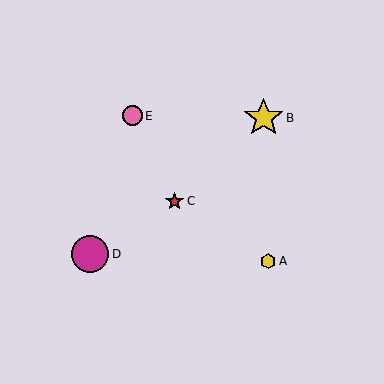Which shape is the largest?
The yellow star (labeled B) is the largest.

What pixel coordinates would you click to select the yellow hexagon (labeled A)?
Click at (268, 261) to select the yellow hexagon A.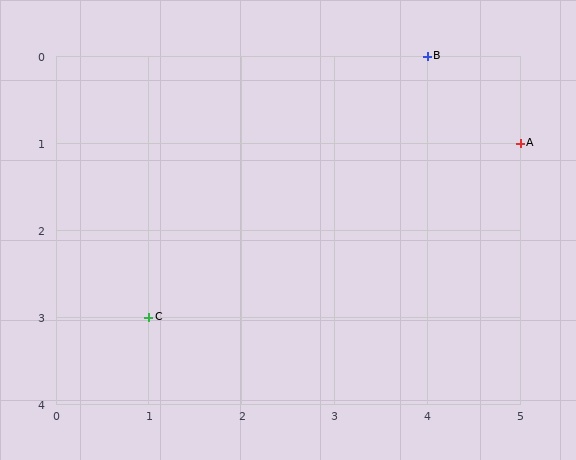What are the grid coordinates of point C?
Point C is at grid coordinates (1, 3).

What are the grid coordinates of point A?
Point A is at grid coordinates (5, 1).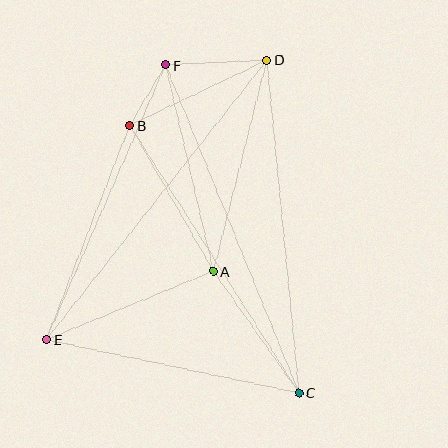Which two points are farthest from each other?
Points D and E are farthest from each other.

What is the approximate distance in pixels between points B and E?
The distance between B and E is approximately 230 pixels.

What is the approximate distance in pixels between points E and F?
The distance between E and F is approximately 299 pixels.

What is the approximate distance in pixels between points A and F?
The distance between A and F is approximately 212 pixels.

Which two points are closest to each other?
Points B and F are closest to each other.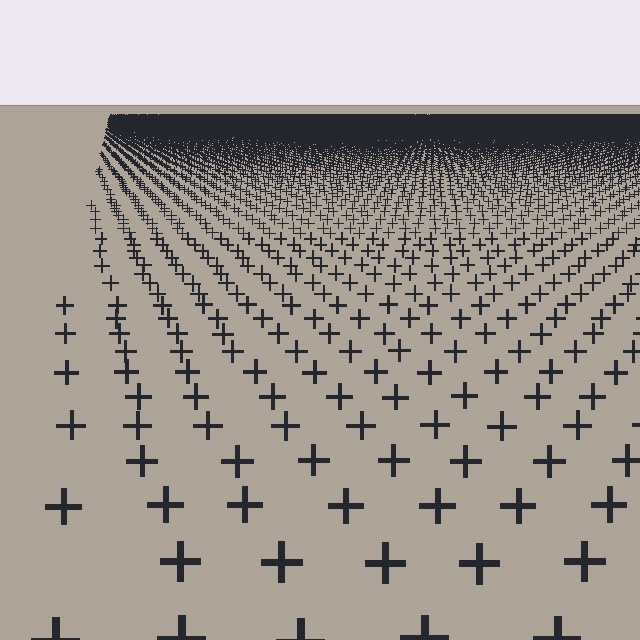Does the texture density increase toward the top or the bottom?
Density increases toward the top.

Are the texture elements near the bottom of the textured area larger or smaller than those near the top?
Larger. Near the bottom, elements are closer to the viewer and appear at a bigger on-screen size.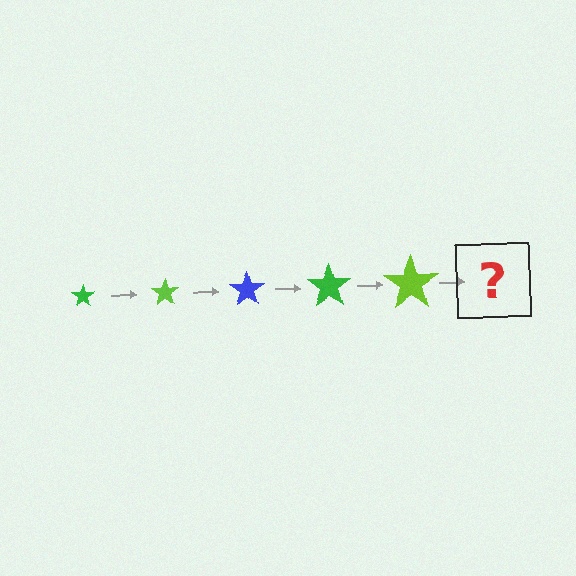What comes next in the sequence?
The next element should be a blue star, larger than the previous one.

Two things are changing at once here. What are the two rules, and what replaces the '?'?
The two rules are that the star grows larger each step and the color cycles through green, lime, and blue. The '?' should be a blue star, larger than the previous one.